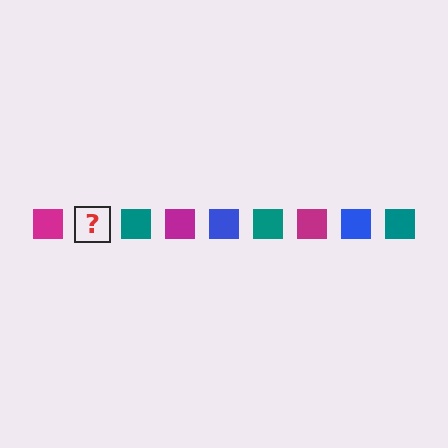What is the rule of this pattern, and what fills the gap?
The rule is that the pattern cycles through magenta, blue, teal squares. The gap should be filled with a blue square.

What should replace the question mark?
The question mark should be replaced with a blue square.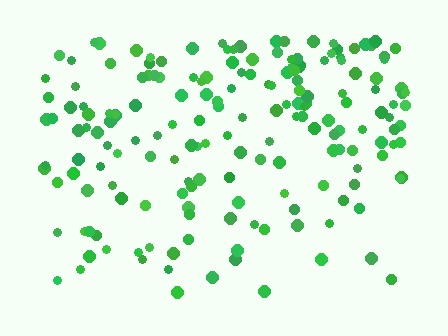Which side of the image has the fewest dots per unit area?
The bottom.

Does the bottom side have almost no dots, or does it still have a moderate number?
Still a moderate number, just noticeably fewer than the top.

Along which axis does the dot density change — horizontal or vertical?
Vertical.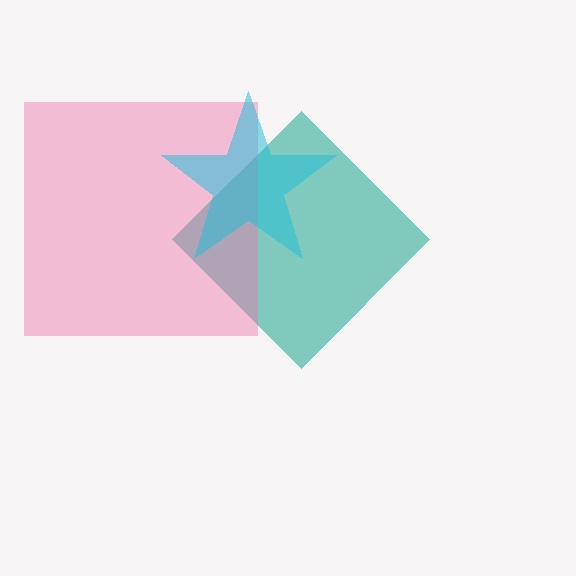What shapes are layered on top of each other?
The layered shapes are: a teal diamond, a pink square, a cyan star.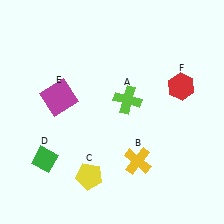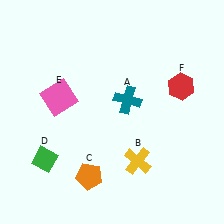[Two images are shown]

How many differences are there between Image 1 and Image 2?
There are 3 differences between the two images.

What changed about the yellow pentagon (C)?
In Image 1, C is yellow. In Image 2, it changed to orange.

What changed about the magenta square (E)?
In Image 1, E is magenta. In Image 2, it changed to pink.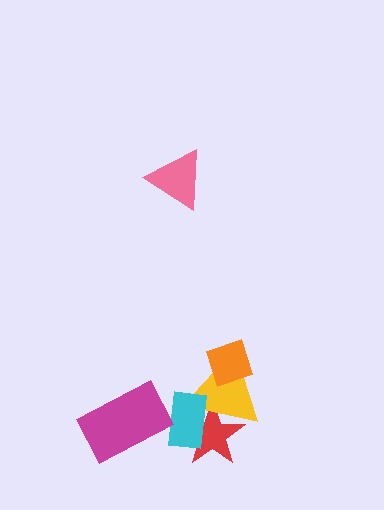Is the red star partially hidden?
Yes, it is partially covered by another shape.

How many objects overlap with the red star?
2 objects overlap with the red star.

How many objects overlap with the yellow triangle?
3 objects overlap with the yellow triangle.